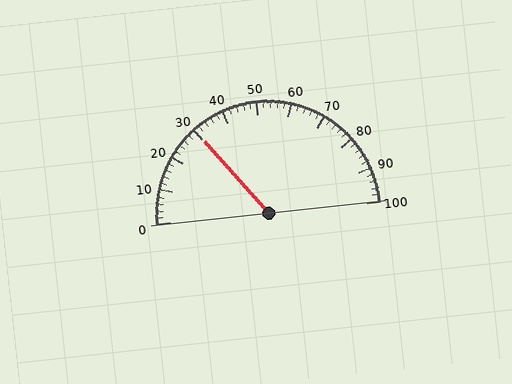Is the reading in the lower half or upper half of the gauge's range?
The reading is in the lower half of the range (0 to 100).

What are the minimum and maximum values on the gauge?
The gauge ranges from 0 to 100.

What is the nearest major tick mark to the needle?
The nearest major tick mark is 30.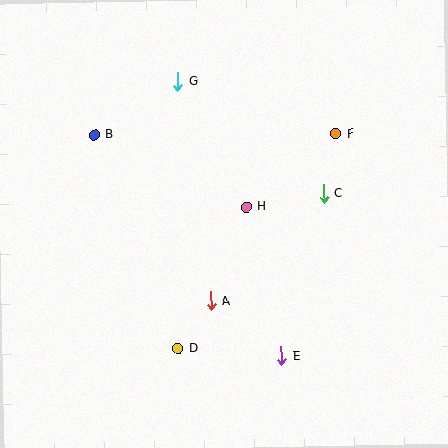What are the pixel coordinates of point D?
Point D is at (178, 348).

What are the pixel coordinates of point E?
Point E is at (281, 356).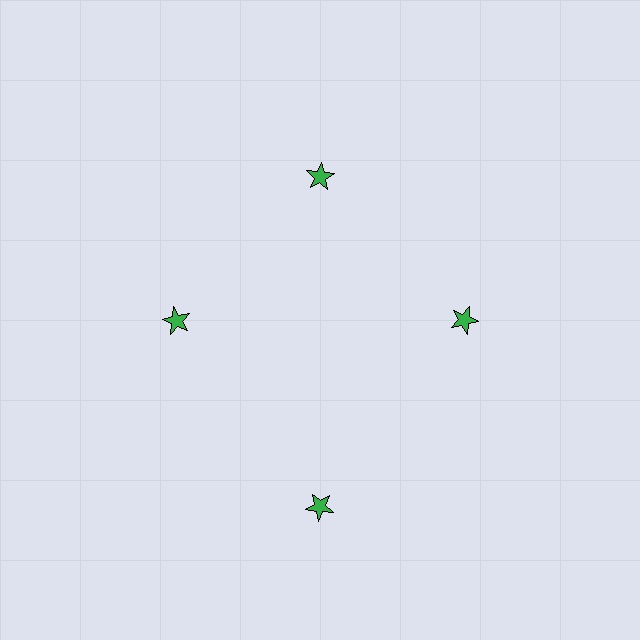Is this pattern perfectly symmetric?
No. The 4 green stars are arranged in a ring, but one element near the 6 o'clock position is pushed outward from the center, breaking the 4-fold rotational symmetry.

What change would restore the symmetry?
The symmetry would be restored by moving it inward, back onto the ring so that all 4 stars sit at equal angles and equal distance from the center.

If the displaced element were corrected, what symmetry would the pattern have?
It would have 4-fold rotational symmetry — the pattern would map onto itself every 90 degrees.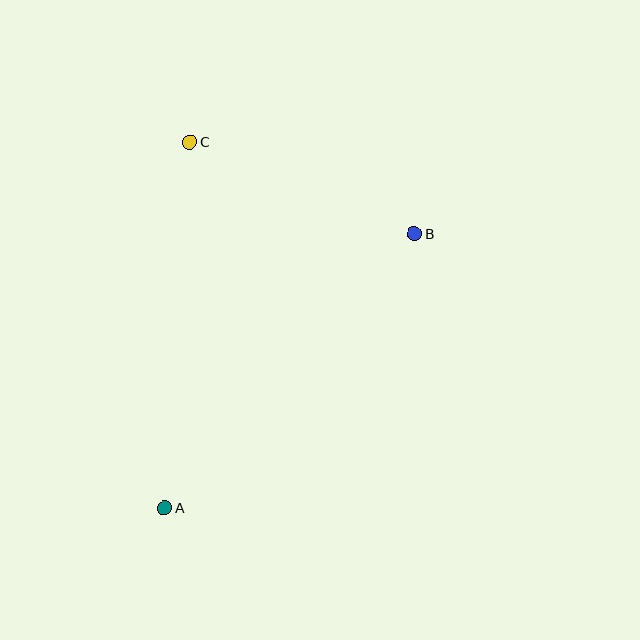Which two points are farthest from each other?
Points A and B are farthest from each other.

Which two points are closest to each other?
Points B and C are closest to each other.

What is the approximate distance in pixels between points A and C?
The distance between A and C is approximately 366 pixels.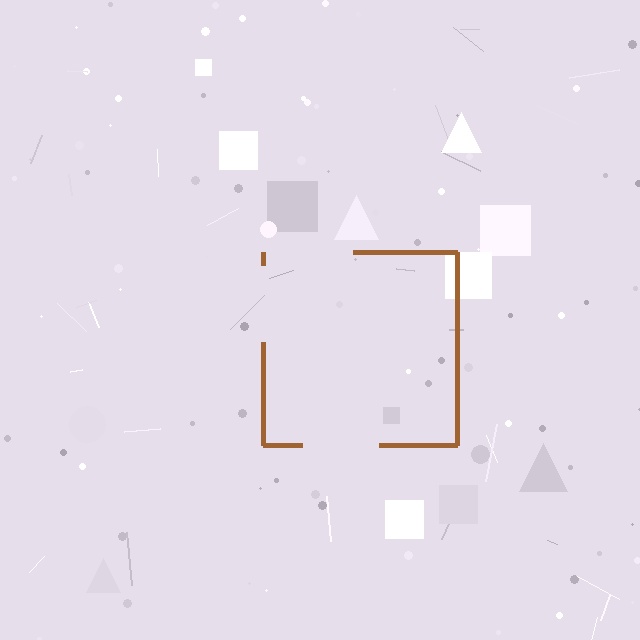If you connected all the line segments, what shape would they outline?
They would outline a square.